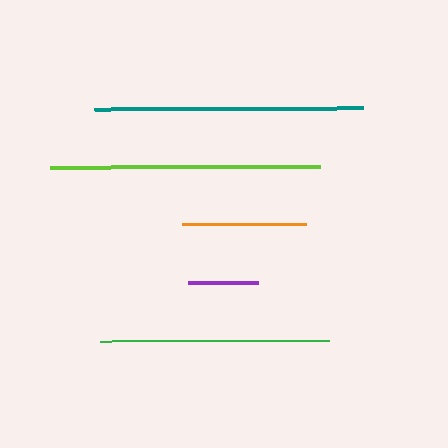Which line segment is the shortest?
The purple line is the shortest at approximately 70 pixels.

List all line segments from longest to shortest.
From longest to shortest: lime, teal, green, orange, purple.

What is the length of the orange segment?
The orange segment is approximately 124 pixels long.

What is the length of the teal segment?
The teal segment is approximately 269 pixels long.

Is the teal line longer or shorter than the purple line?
The teal line is longer than the purple line.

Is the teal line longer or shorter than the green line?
The teal line is longer than the green line.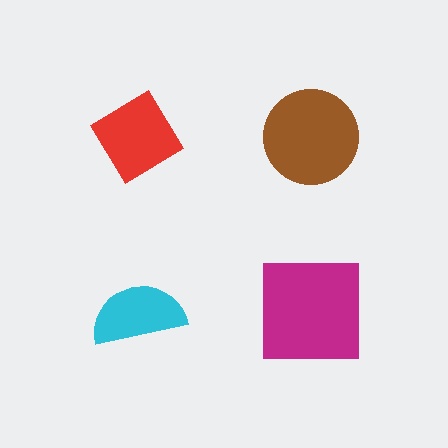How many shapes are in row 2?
2 shapes.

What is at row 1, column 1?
A red diamond.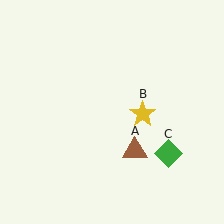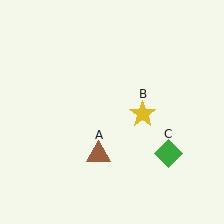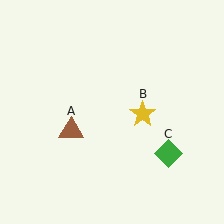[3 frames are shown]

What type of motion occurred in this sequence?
The brown triangle (object A) rotated clockwise around the center of the scene.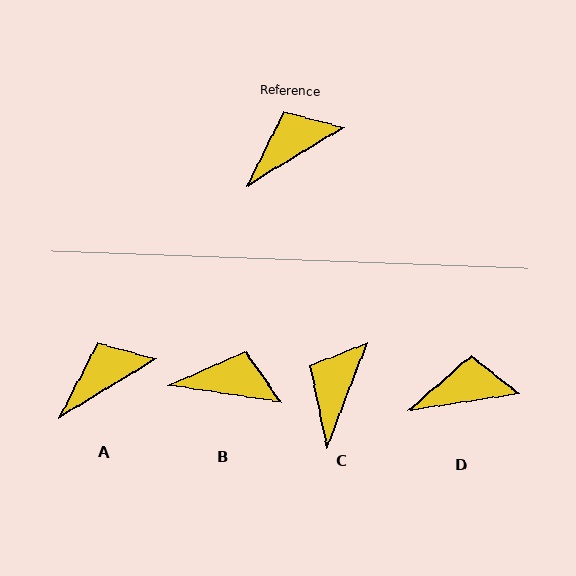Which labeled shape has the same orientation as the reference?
A.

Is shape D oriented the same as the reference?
No, it is off by about 23 degrees.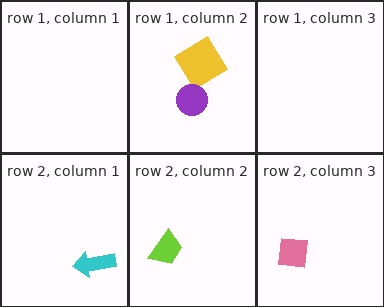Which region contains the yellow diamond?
The row 1, column 2 region.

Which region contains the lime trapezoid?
The row 2, column 2 region.